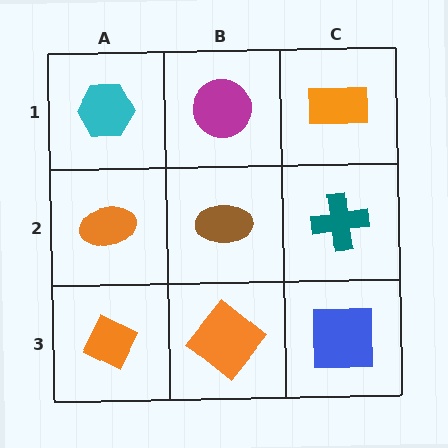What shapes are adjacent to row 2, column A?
A cyan hexagon (row 1, column A), an orange diamond (row 3, column A), a brown ellipse (row 2, column B).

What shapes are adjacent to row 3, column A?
An orange ellipse (row 2, column A), an orange diamond (row 3, column B).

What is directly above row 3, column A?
An orange ellipse.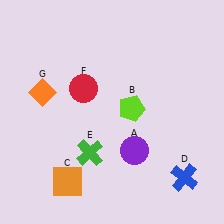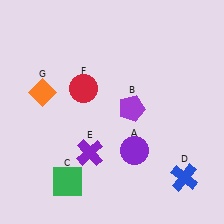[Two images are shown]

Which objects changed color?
B changed from lime to purple. C changed from orange to green. E changed from green to purple.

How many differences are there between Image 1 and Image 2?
There are 3 differences between the two images.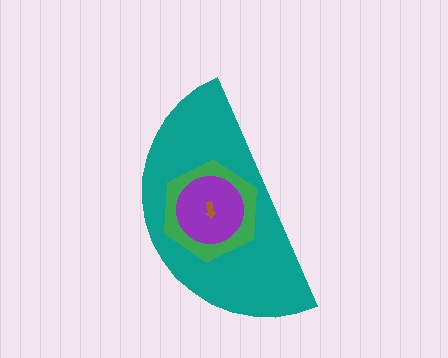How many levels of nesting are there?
4.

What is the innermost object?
The brown arrow.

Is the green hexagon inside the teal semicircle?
Yes.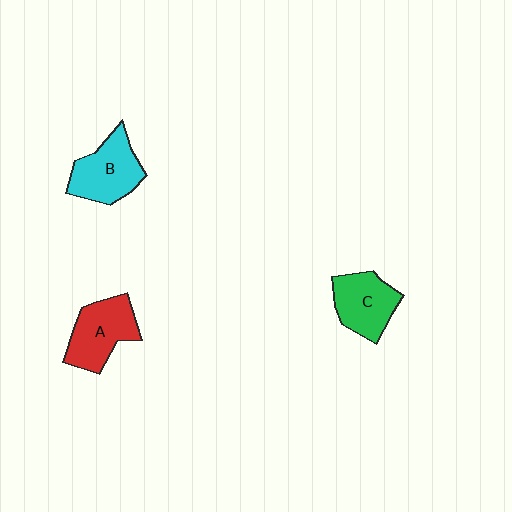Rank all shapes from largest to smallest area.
From largest to smallest: B (cyan), A (red), C (green).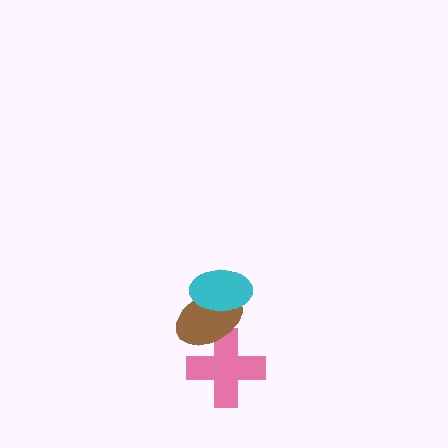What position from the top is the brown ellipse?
The brown ellipse is 2nd from the top.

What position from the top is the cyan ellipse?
The cyan ellipse is 1st from the top.